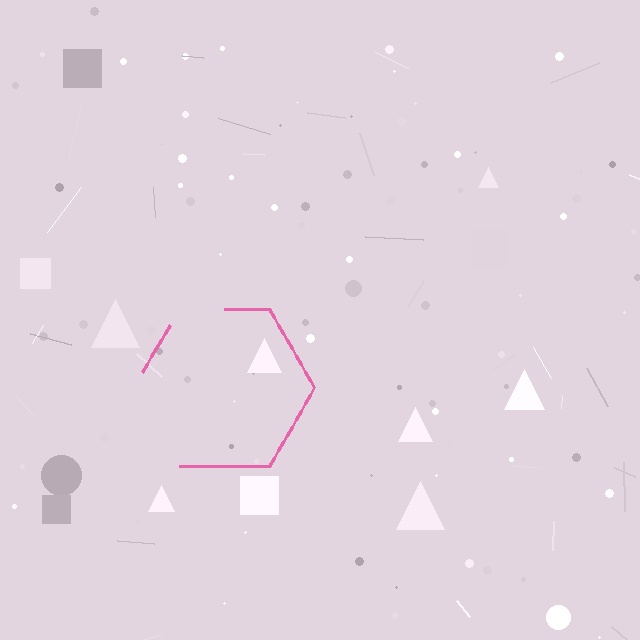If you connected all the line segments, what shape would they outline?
They would outline a hexagon.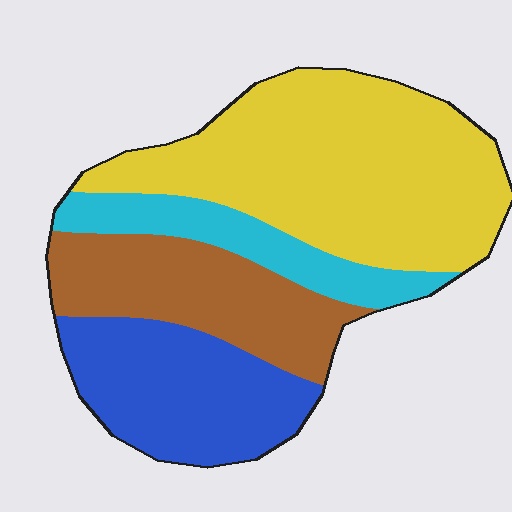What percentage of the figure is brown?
Brown takes up less than a quarter of the figure.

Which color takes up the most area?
Yellow, at roughly 45%.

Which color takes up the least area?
Cyan, at roughly 15%.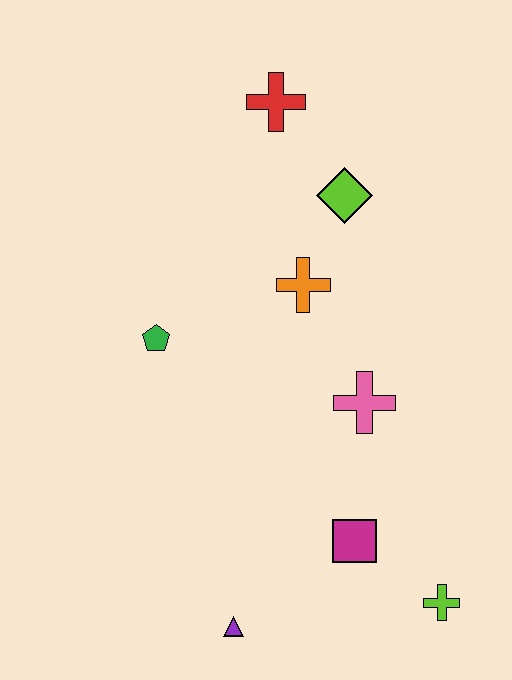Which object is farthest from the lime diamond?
The purple triangle is farthest from the lime diamond.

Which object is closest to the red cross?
The lime diamond is closest to the red cross.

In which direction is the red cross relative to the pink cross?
The red cross is above the pink cross.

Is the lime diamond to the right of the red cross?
Yes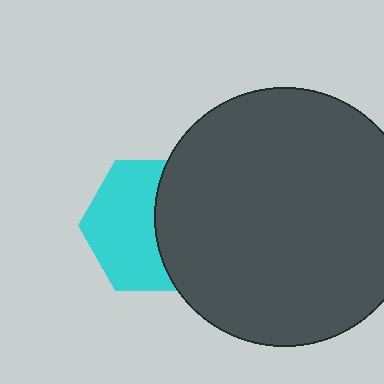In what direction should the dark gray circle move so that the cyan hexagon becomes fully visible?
The dark gray circle should move right. That is the shortest direction to clear the overlap and leave the cyan hexagon fully visible.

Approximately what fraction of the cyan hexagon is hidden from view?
Roughly 43% of the cyan hexagon is hidden behind the dark gray circle.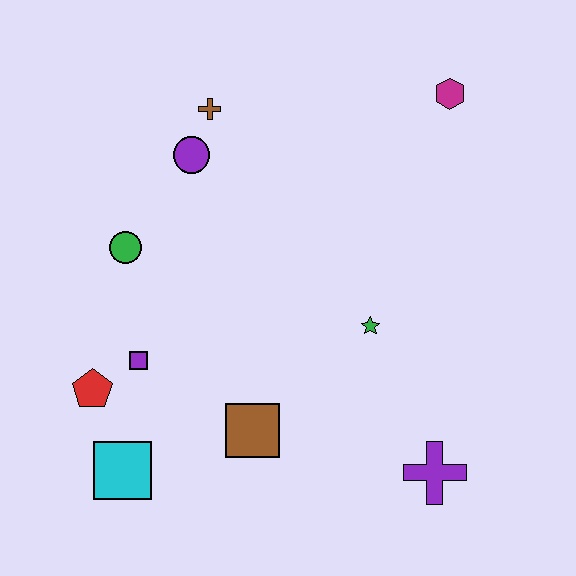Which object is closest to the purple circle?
The brown cross is closest to the purple circle.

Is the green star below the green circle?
Yes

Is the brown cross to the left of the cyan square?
No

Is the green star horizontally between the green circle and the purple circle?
No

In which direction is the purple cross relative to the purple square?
The purple cross is to the right of the purple square.